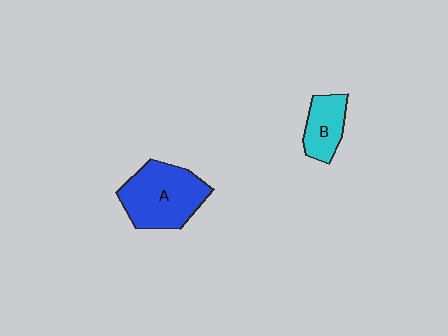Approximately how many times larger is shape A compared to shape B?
Approximately 1.9 times.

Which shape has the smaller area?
Shape B (cyan).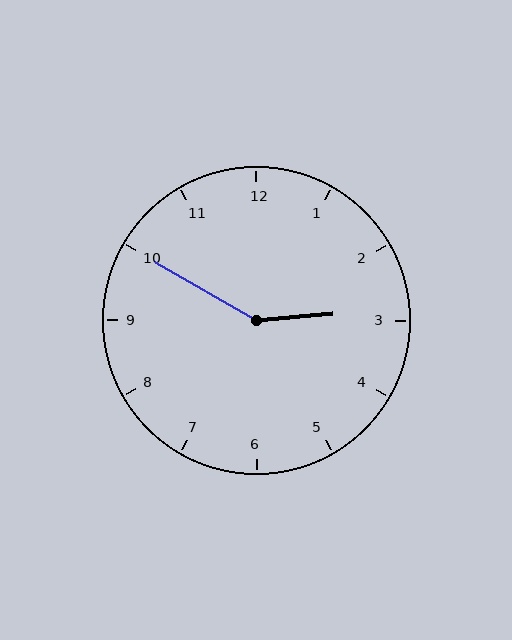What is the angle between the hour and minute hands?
Approximately 145 degrees.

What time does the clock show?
2:50.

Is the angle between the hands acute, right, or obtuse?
It is obtuse.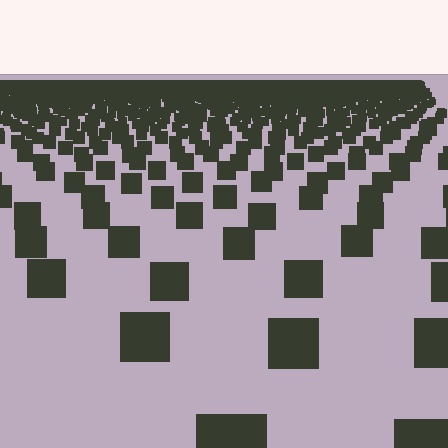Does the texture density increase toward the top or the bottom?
Density increases toward the top.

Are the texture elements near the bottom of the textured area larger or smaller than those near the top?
Larger. Near the bottom, elements are closer to the viewer and appear at a bigger on-screen size.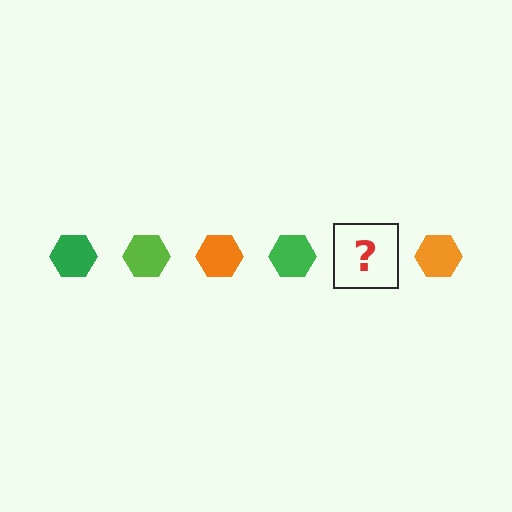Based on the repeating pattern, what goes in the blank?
The blank should be a lime hexagon.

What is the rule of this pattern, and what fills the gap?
The rule is that the pattern cycles through green, lime, orange hexagons. The gap should be filled with a lime hexagon.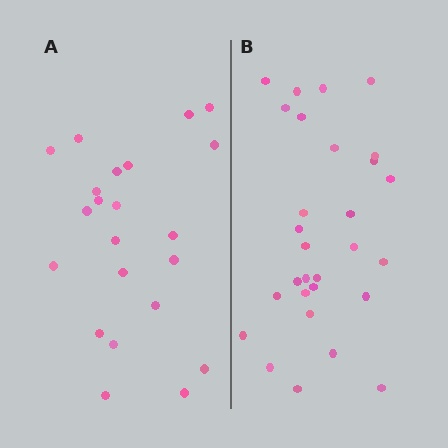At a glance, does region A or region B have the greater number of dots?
Region B (the right region) has more dots.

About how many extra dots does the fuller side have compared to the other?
Region B has roughly 8 or so more dots than region A.